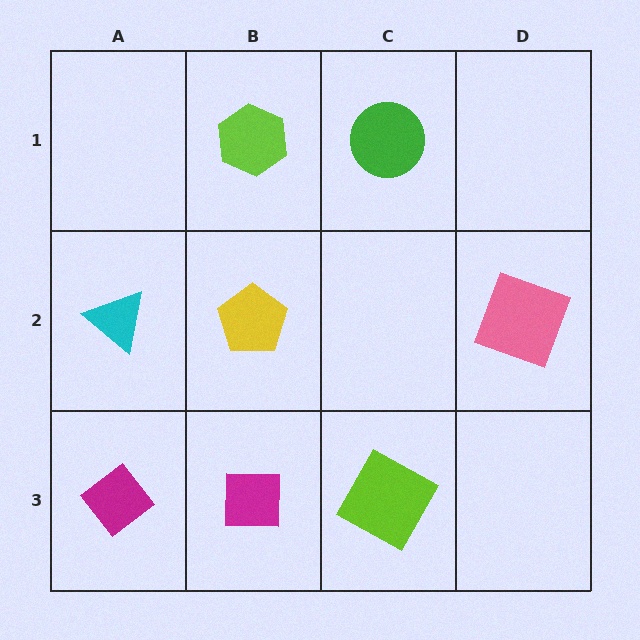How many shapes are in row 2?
3 shapes.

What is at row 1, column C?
A green circle.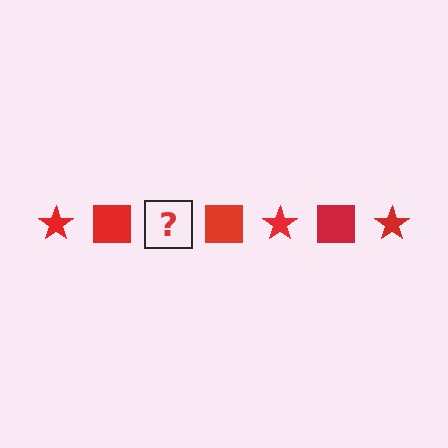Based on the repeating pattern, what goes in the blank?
The blank should be a red star.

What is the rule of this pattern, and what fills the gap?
The rule is that the pattern cycles through star, square shapes in red. The gap should be filled with a red star.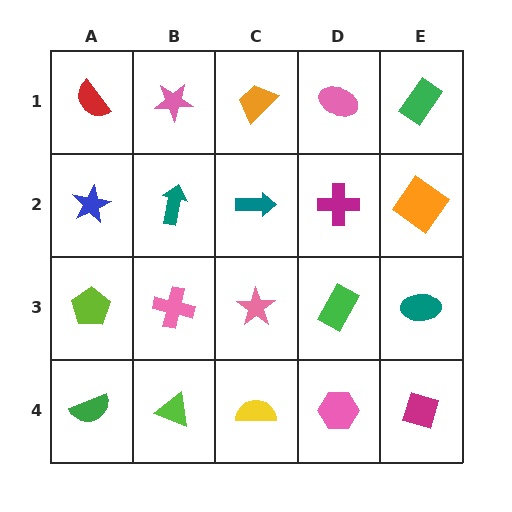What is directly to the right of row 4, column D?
A magenta diamond.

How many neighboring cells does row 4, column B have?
3.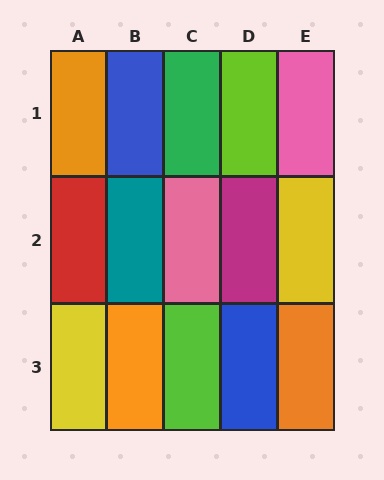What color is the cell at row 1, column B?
Blue.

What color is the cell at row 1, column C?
Green.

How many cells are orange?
3 cells are orange.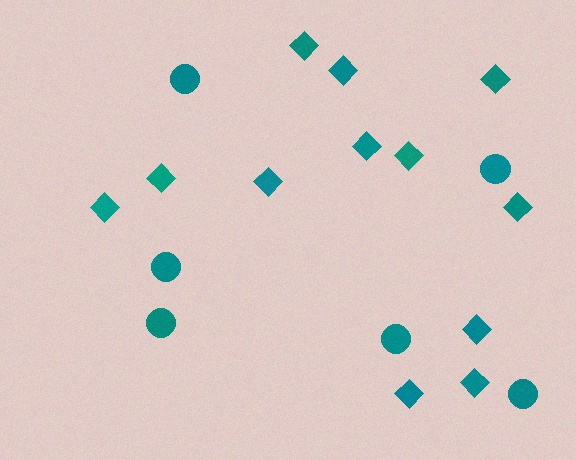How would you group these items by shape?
There are 2 groups: one group of diamonds (12) and one group of circles (6).